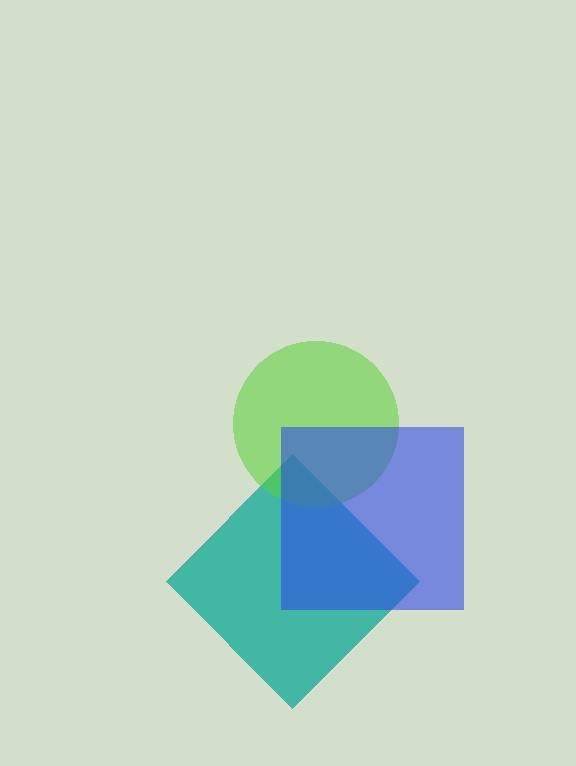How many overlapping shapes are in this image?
There are 3 overlapping shapes in the image.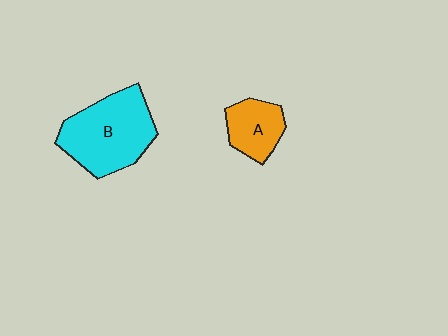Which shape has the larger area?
Shape B (cyan).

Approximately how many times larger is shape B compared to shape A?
Approximately 2.0 times.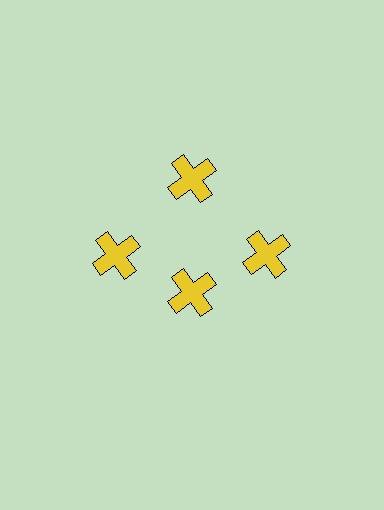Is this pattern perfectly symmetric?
No. The 4 yellow crosses are arranged in a ring, but one element near the 6 o'clock position is pulled inward toward the center, breaking the 4-fold rotational symmetry.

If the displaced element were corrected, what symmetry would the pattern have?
It would have 4-fold rotational symmetry — the pattern would map onto itself every 90 degrees.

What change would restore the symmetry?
The symmetry would be restored by moving it outward, back onto the ring so that all 4 crosses sit at equal angles and equal distance from the center.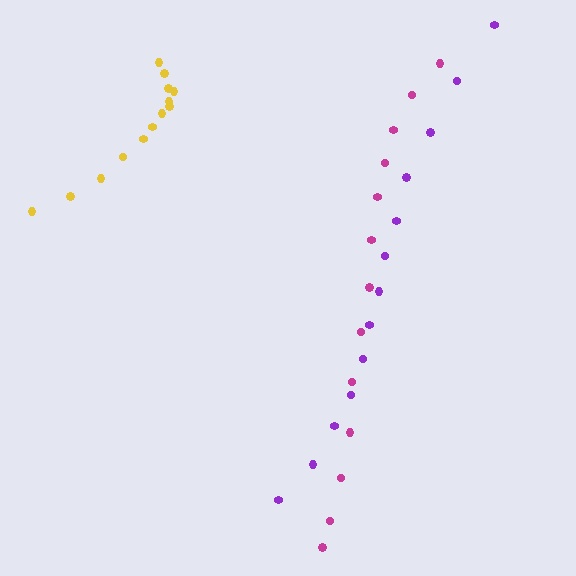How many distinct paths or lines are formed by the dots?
There are 3 distinct paths.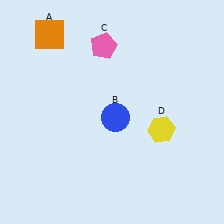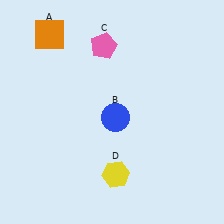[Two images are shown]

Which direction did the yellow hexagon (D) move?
The yellow hexagon (D) moved left.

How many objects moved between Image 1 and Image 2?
1 object moved between the two images.